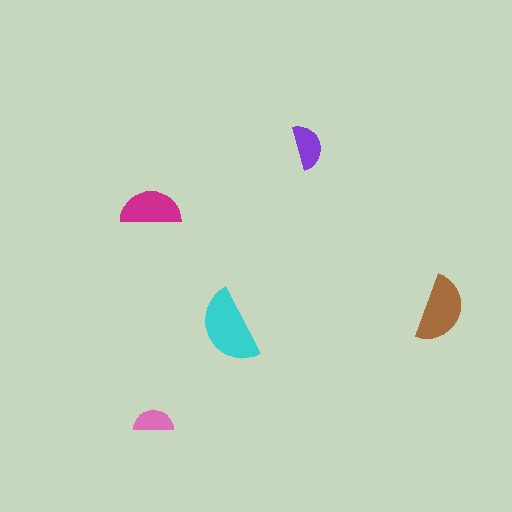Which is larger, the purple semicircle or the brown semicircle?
The brown one.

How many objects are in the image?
There are 5 objects in the image.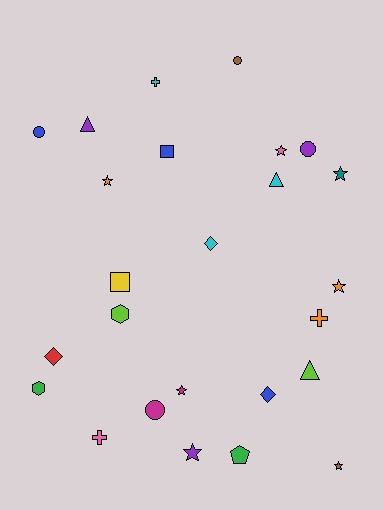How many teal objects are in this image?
There is 1 teal object.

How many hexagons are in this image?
There are 2 hexagons.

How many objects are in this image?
There are 25 objects.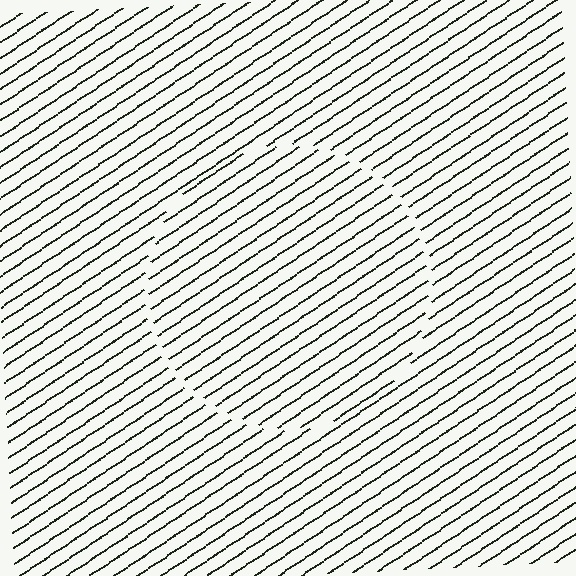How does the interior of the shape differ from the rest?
The interior of the shape contains the same grating, shifted by half a period — the contour is defined by the phase discontinuity where line-ends from the inner and outer gratings abut.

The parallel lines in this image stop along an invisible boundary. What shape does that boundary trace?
An illusory circle. The interior of the shape contains the same grating, shifted by half a period — the contour is defined by the phase discontinuity where line-ends from the inner and outer gratings abut.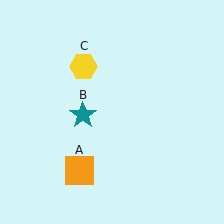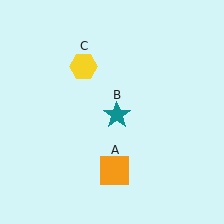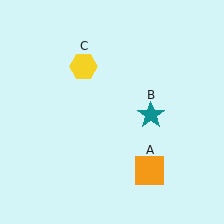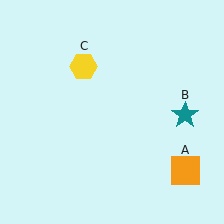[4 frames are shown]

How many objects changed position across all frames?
2 objects changed position: orange square (object A), teal star (object B).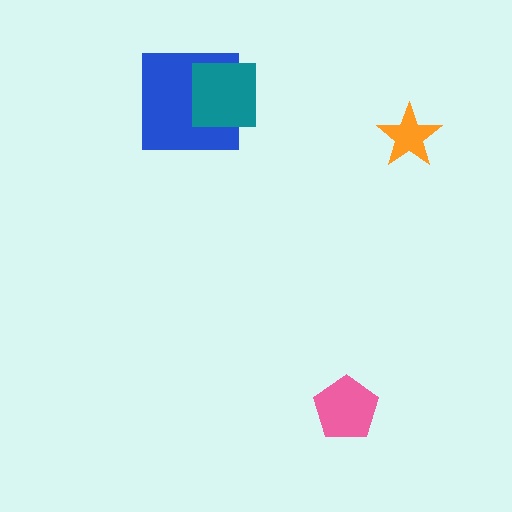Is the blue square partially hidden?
Yes, it is partially covered by another shape.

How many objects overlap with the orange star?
0 objects overlap with the orange star.